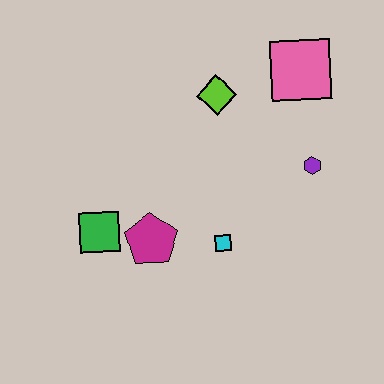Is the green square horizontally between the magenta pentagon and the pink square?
No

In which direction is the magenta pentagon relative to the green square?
The magenta pentagon is to the right of the green square.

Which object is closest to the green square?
The magenta pentagon is closest to the green square.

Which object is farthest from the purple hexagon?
The green square is farthest from the purple hexagon.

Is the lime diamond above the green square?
Yes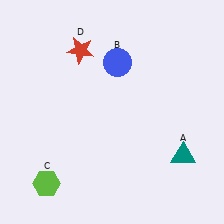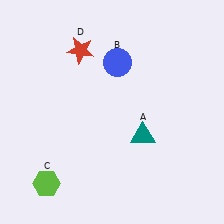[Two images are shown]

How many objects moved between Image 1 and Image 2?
1 object moved between the two images.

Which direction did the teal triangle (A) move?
The teal triangle (A) moved left.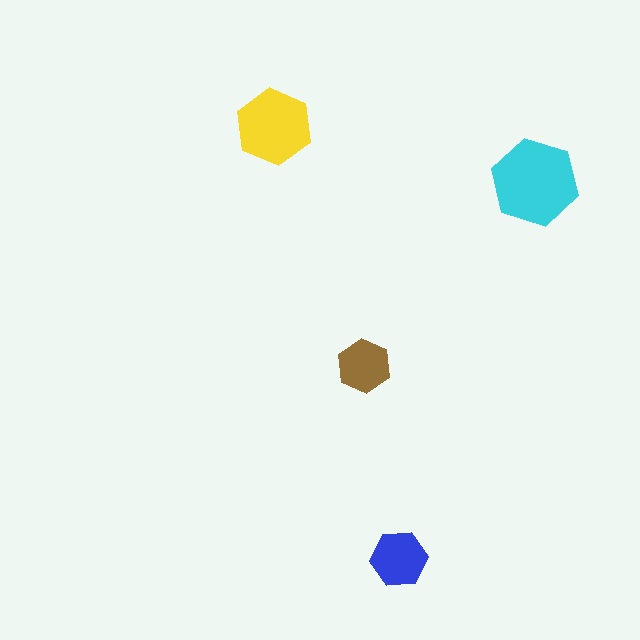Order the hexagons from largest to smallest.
the cyan one, the yellow one, the blue one, the brown one.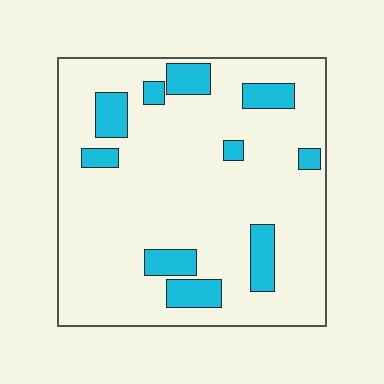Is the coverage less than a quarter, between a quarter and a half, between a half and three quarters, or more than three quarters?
Less than a quarter.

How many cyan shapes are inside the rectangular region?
10.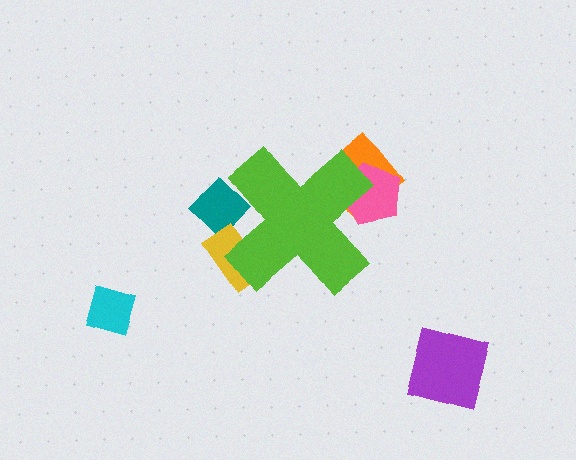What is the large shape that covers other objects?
A lime cross.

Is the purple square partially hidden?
No, the purple square is fully visible.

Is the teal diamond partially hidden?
Yes, the teal diamond is partially hidden behind the lime cross.